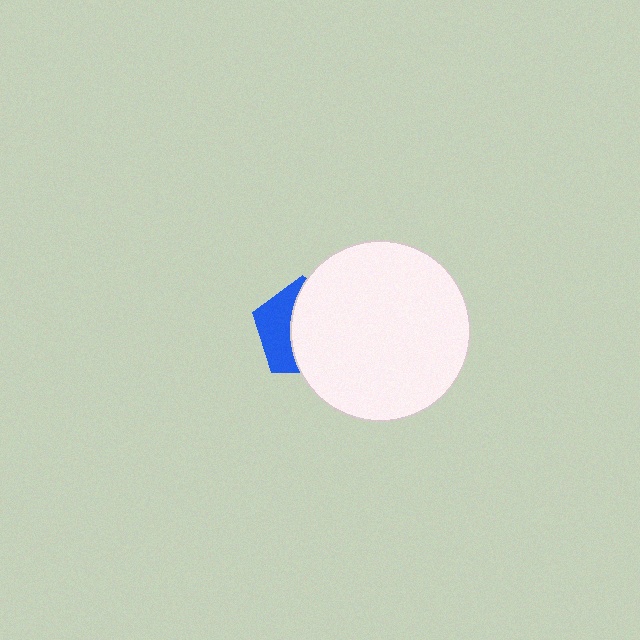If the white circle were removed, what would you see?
You would see the complete blue pentagon.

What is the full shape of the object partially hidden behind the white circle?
The partially hidden object is a blue pentagon.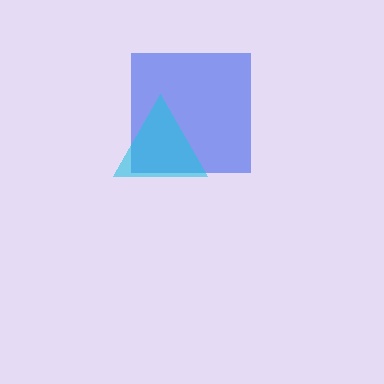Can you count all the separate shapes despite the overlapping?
Yes, there are 2 separate shapes.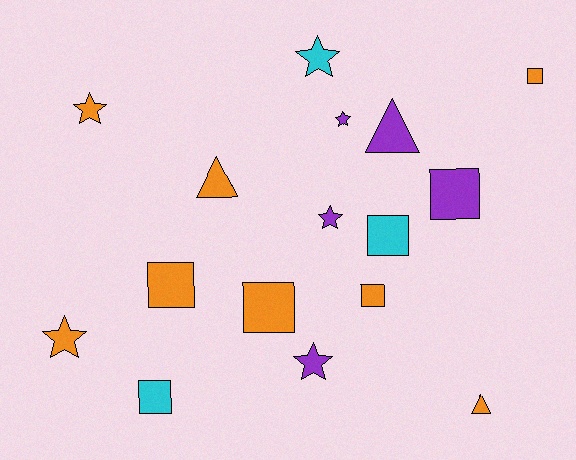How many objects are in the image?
There are 16 objects.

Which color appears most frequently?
Orange, with 8 objects.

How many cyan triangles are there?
There are no cyan triangles.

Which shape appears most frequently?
Square, with 7 objects.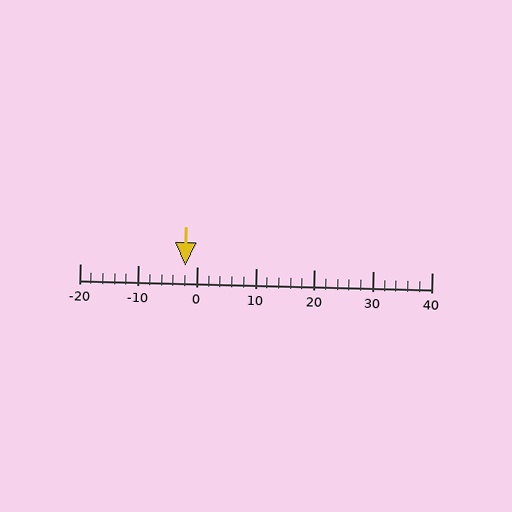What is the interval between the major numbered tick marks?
The major tick marks are spaced 10 units apart.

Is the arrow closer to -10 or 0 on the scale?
The arrow is closer to 0.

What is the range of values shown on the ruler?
The ruler shows values from -20 to 40.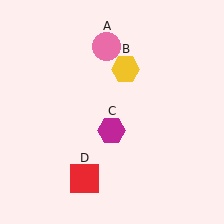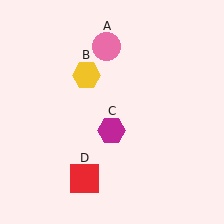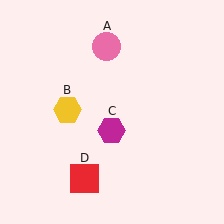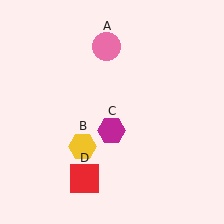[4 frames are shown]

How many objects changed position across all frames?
1 object changed position: yellow hexagon (object B).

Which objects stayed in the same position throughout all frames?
Pink circle (object A) and magenta hexagon (object C) and red square (object D) remained stationary.